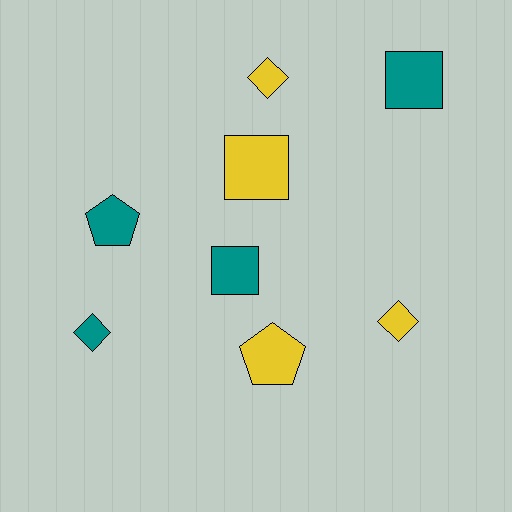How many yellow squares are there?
There is 1 yellow square.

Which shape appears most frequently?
Diamond, with 3 objects.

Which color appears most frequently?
Yellow, with 4 objects.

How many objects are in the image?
There are 8 objects.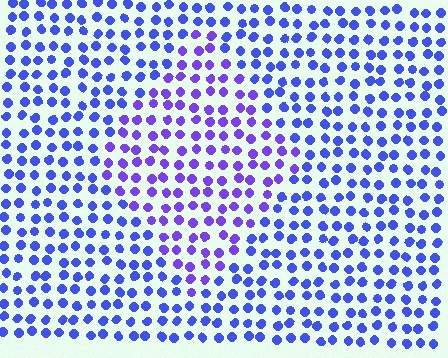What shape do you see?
I see a diamond.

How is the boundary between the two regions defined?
The boundary is defined purely by a slight shift in hue (about 27 degrees). Spacing, size, and orientation are identical on both sides.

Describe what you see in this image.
The image is filled with small blue elements in a uniform arrangement. A diamond-shaped region is visible where the elements are tinted to a slightly different hue, forming a subtle color boundary.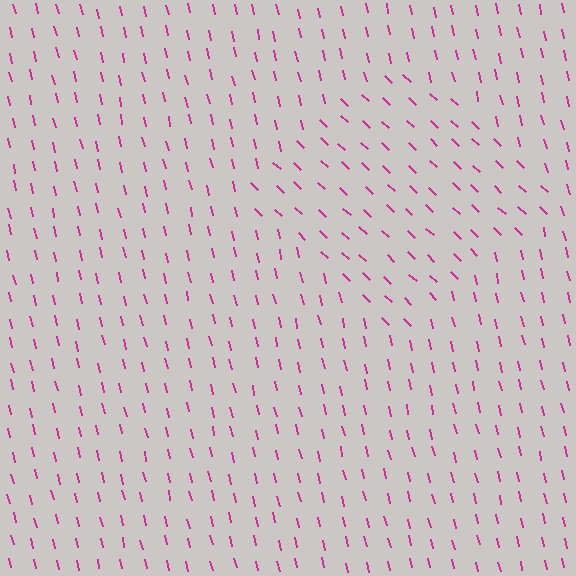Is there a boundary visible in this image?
Yes, there is a texture boundary formed by a change in line orientation.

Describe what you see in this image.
The image is filled with small magenta line segments. A diamond region in the image has lines oriented differently from the surrounding lines, creating a visible texture boundary.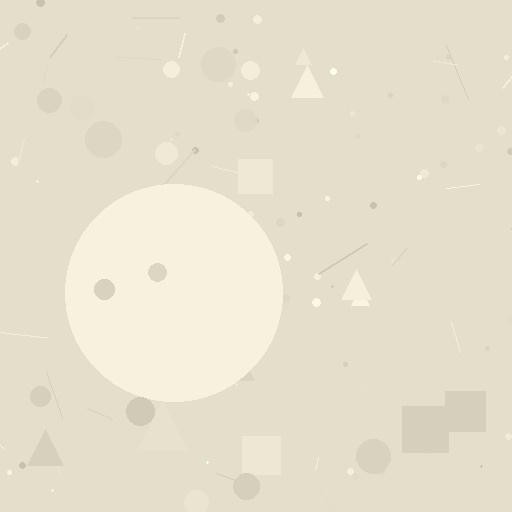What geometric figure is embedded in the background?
A circle is embedded in the background.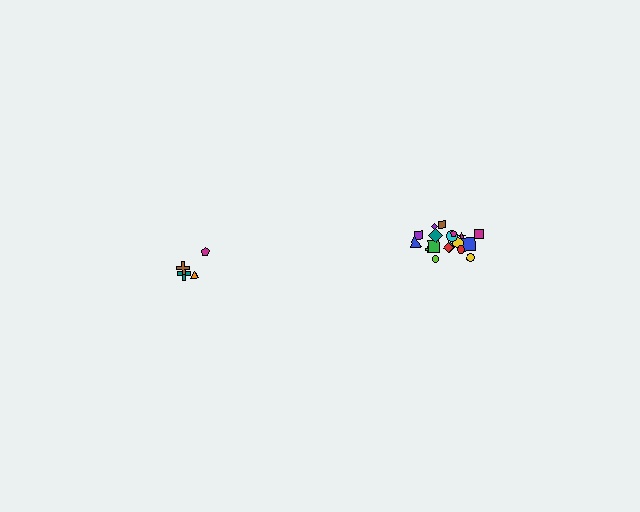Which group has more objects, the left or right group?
The right group.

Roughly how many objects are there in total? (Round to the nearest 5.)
Roughly 20 objects in total.